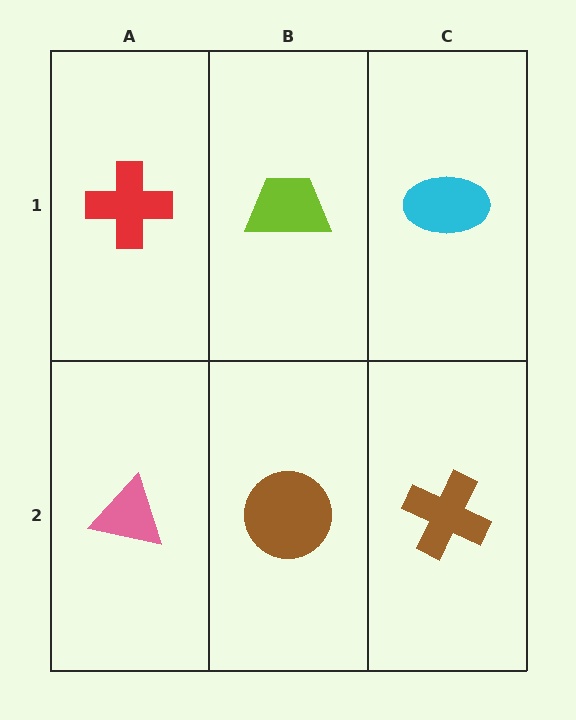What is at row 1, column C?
A cyan ellipse.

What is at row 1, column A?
A red cross.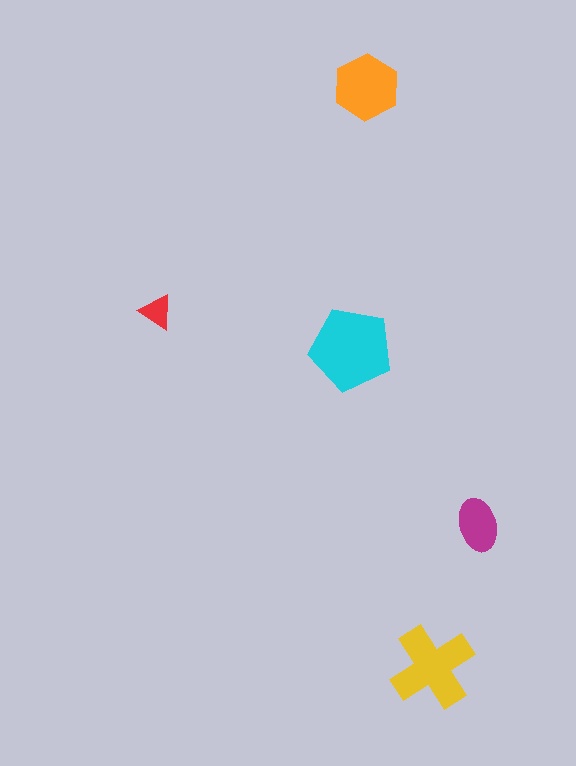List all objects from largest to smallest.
The cyan pentagon, the yellow cross, the orange hexagon, the magenta ellipse, the red triangle.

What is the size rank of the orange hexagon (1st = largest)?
3rd.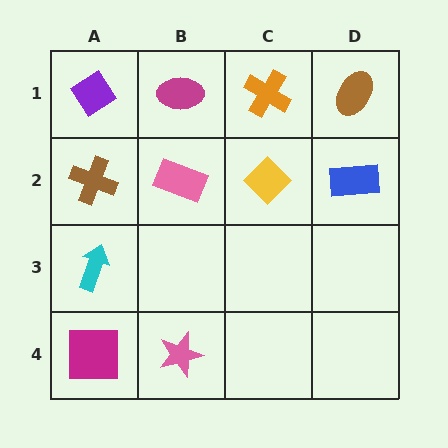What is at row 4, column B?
A pink star.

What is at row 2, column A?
A brown cross.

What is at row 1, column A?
A purple diamond.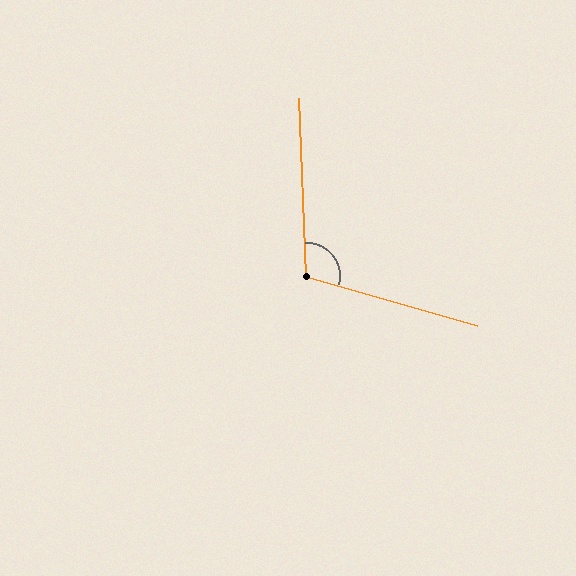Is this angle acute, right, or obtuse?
It is obtuse.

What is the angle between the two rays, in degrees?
Approximately 108 degrees.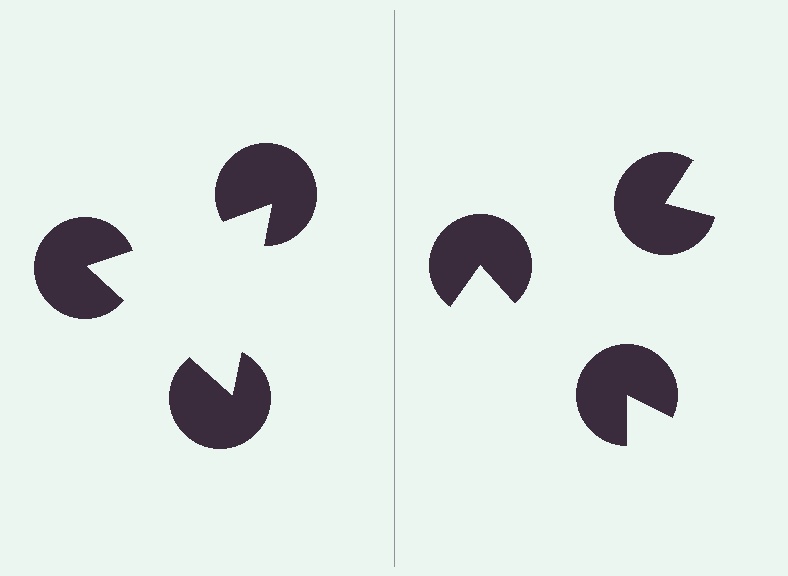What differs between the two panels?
The pac-man discs are positioned identically on both sides; only the wedge orientations differ. On the left they align to a triangle; on the right they are misaligned.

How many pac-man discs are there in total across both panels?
6 — 3 on each side.